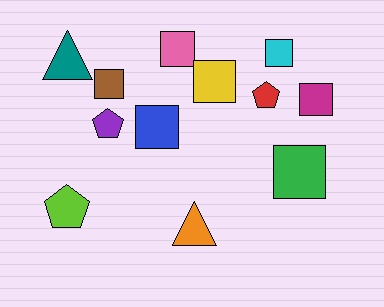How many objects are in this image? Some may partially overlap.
There are 12 objects.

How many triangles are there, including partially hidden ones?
There are 2 triangles.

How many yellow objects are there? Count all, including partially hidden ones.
There is 1 yellow object.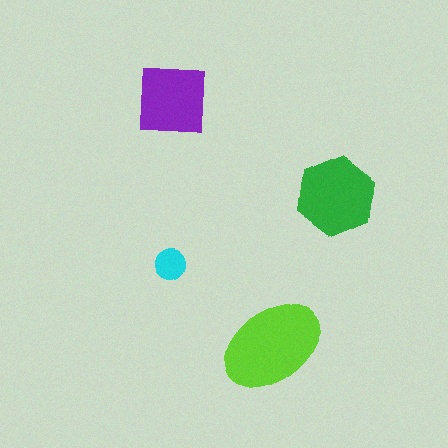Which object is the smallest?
The cyan circle.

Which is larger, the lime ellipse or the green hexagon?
The lime ellipse.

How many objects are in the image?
There are 4 objects in the image.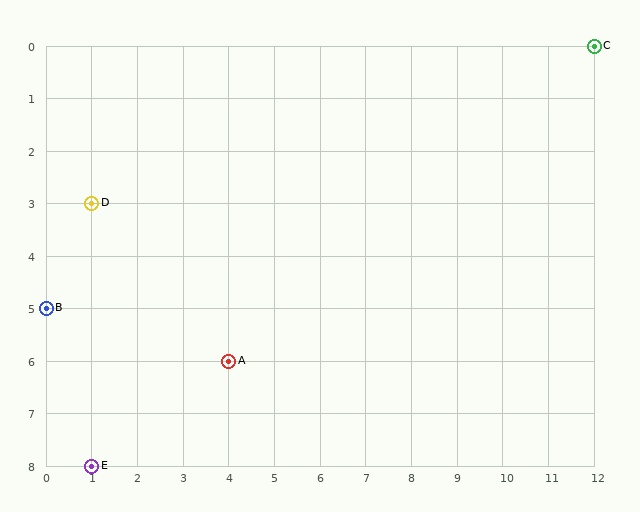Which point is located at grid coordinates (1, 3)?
Point D is at (1, 3).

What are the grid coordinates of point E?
Point E is at grid coordinates (1, 8).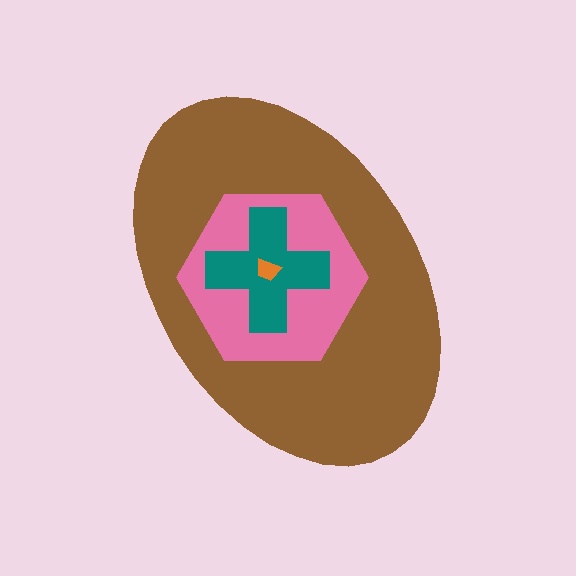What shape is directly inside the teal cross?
The orange trapezoid.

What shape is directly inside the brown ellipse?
The pink hexagon.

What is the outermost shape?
The brown ellipse.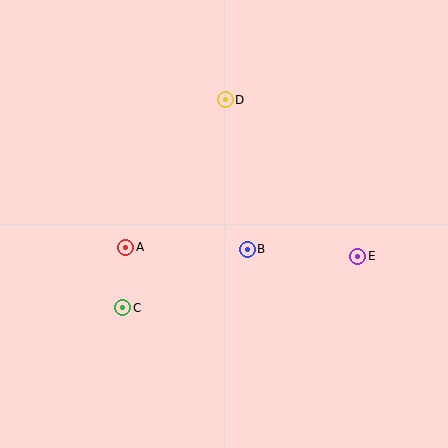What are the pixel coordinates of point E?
Point E is at (358, 256).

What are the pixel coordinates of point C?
Point C is at (123, 308).